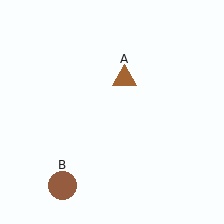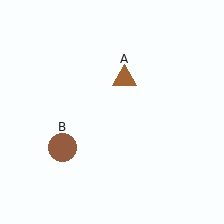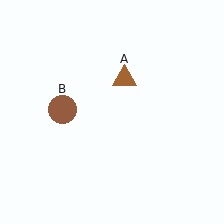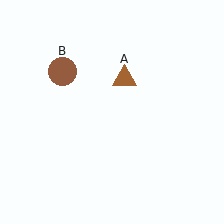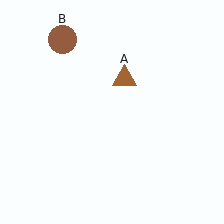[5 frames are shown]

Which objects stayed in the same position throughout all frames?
Brown triangle (object A) remained stationary.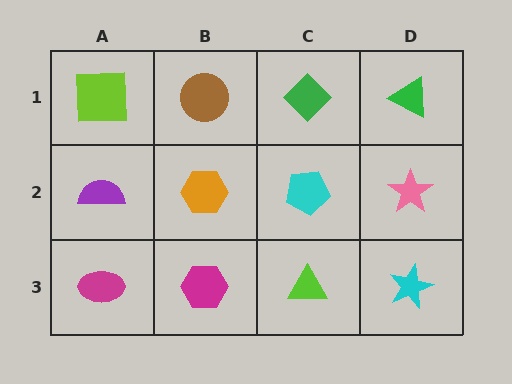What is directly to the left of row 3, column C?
A magenta hexagon.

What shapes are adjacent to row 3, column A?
A purple semicircle (row 2, column A), a magenta hexagon (row 3, column B).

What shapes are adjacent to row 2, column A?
A lime square (row 1, column A), a magenta ellipse (row 3, column A), an orange hexagon (row 2, column B).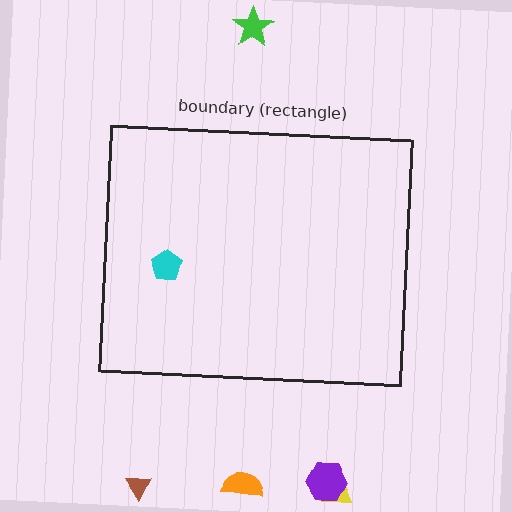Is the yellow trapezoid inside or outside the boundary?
Outside.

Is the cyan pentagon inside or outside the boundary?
Inside.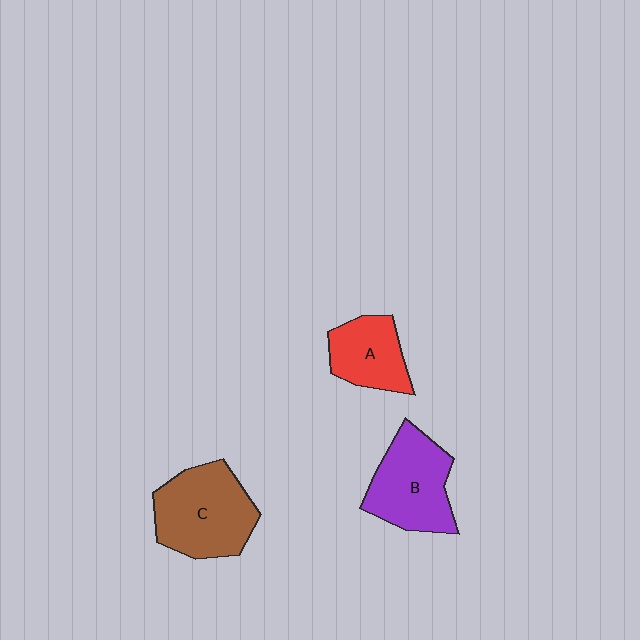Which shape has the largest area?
Shape C (brown).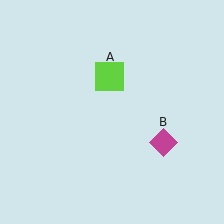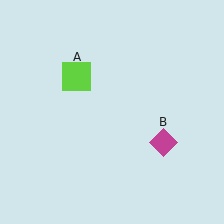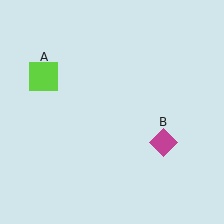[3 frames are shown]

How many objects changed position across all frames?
1 object changed position: lime square (object A).